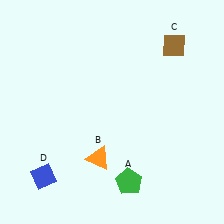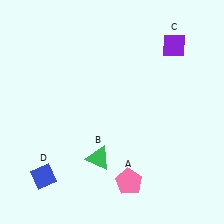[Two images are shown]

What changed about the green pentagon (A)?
In Image 1, A is green. In Image 2, it changed to pink.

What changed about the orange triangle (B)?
In Image 1, B is orange. In Image 2, it changed to green.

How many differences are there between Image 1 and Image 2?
There are 3 differences between the two images.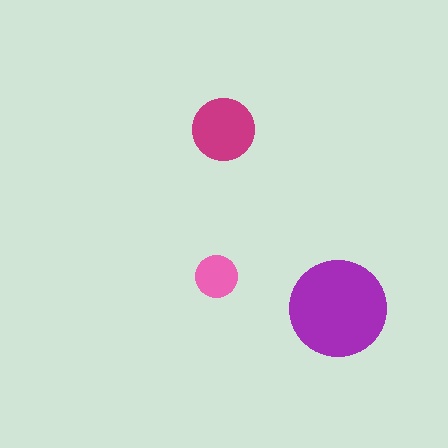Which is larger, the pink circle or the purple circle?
The purple one.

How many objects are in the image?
There are 3 objects in the image.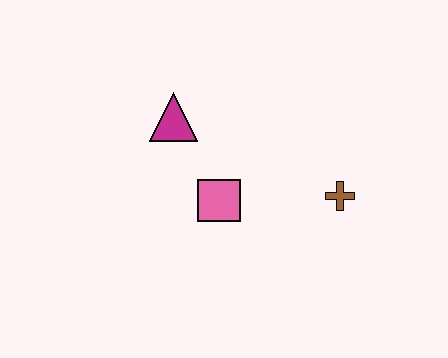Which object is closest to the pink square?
The magenta triangle is closest to the pink square.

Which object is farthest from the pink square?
The brown cross is farthest from the pink square.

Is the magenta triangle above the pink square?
Yes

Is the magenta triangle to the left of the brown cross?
Yes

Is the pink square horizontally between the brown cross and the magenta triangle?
Yes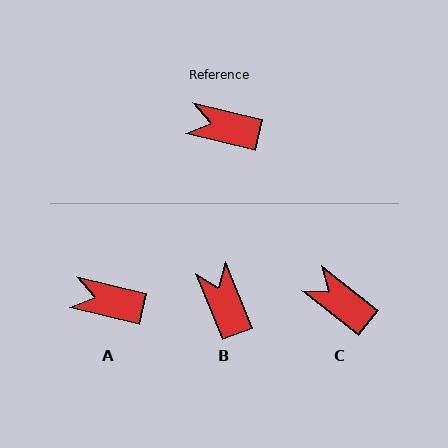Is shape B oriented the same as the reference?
No, it is off by about 55 degrees.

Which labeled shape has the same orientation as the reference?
A.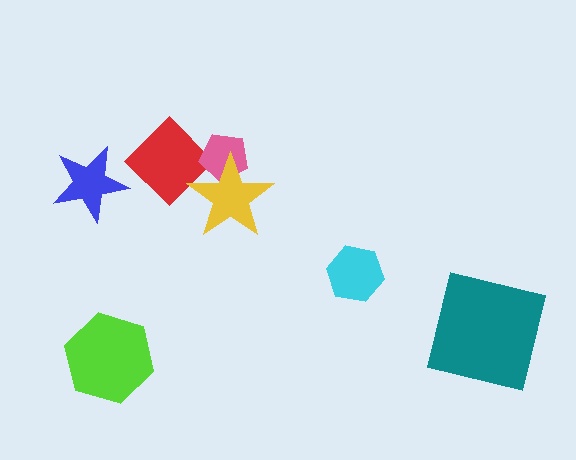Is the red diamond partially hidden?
Yes, it is partially covered by another shape.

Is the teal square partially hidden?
No, no other shape covers it.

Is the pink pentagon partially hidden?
Yes, it is partially covered by another shape.